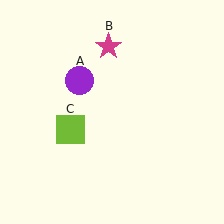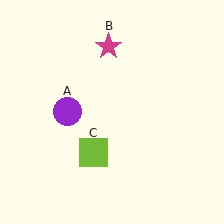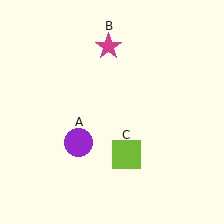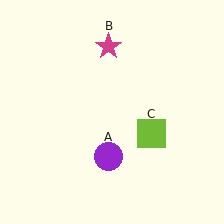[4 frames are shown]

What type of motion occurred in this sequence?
The purple circle (object A), lime square (object C) rotated counterclockwise around the center of the scene.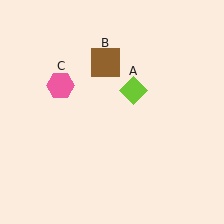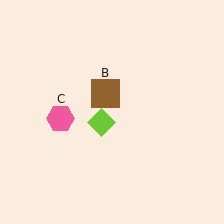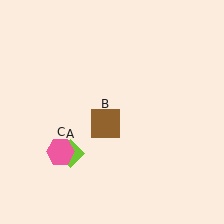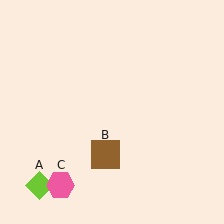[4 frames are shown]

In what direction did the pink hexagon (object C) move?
The pink hexagon (object C) moved down.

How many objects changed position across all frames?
3 objects changed position: lime diamond (object A), brown square (object B), pink hexagon (object C).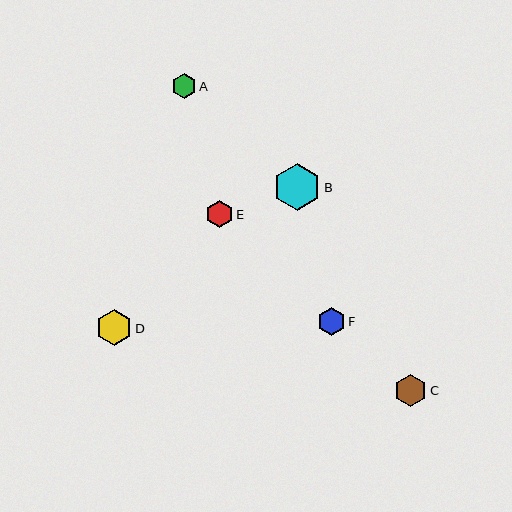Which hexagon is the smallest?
Hexagon A is the smallest with a size of approximately 24 pixels.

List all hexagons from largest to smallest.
From largest to smallest: B, D, C, F, E, A.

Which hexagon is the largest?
Hexagon B is the largest with a size of approximately 47 pixels.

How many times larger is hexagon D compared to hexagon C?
Hexagon D is approximately 1.1 times the size of hexagon C.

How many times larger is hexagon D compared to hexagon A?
Hexagon D is approximately 1.5 times the size of hexagon A.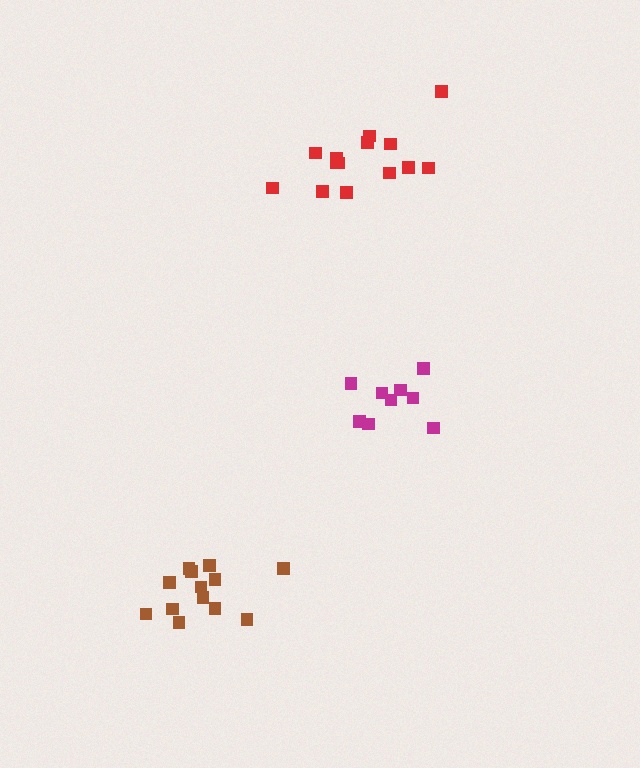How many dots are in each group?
Group 1: 13 dots, Group 2: 14 dots, Group 3: 9 dots (36 total).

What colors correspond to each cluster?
The clusters are colored: brown, red, magenta.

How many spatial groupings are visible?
There are 3 spatial groupings.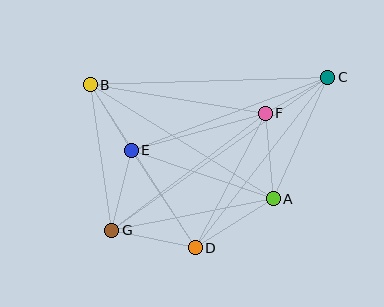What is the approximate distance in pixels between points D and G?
The distance between D and G is approximately 85 pixels.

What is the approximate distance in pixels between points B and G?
The distance between B and G is approximately 147 pixels.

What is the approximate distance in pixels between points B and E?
The distance between B and E is approximately 77 pixels.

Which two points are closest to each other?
Points C and F are closest to each other.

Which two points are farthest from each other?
Points C and G are farthest from each other.